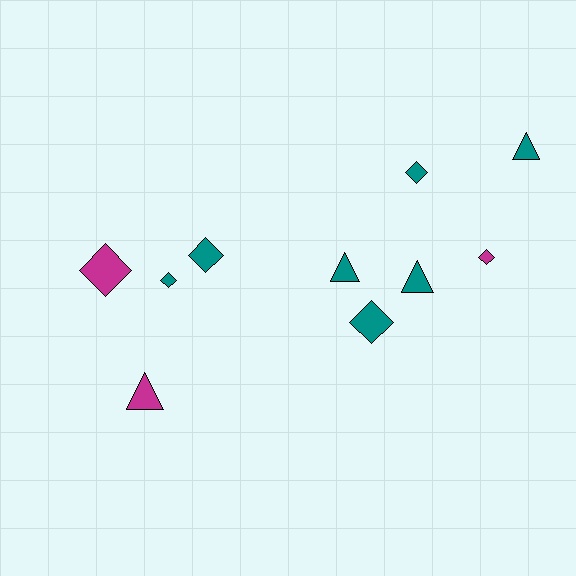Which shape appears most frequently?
Diamond, with 6 objects.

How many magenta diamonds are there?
There are 2 magenta diamonds.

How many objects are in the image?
There are 10 objects.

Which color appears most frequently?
Teal, with 7 objects.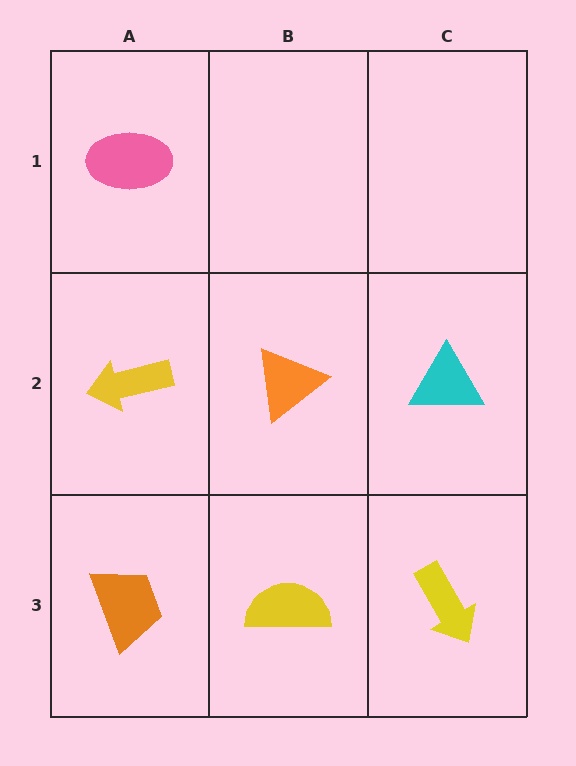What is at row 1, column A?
A pink ellipse.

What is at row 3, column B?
A yellow semicircle.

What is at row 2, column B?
An orange triangle.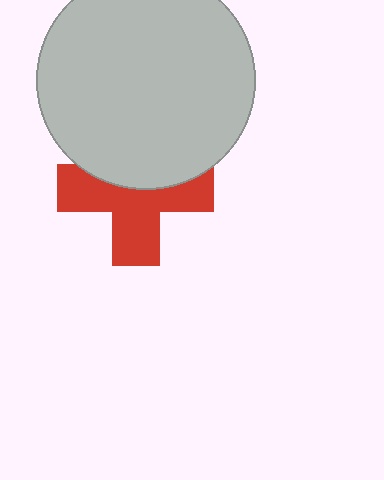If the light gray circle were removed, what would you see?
You would see the complete red cross.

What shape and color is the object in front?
The object in front is a light gray circle.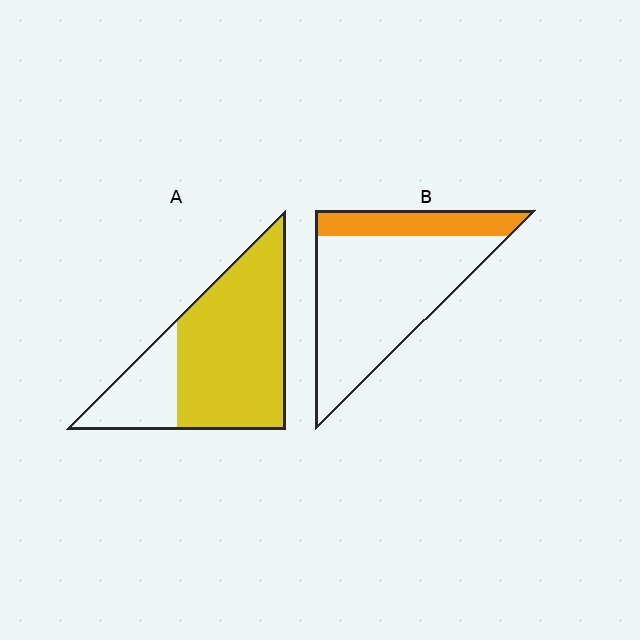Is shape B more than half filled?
No.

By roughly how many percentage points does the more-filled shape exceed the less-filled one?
By roughly 50 percentage points (A over B).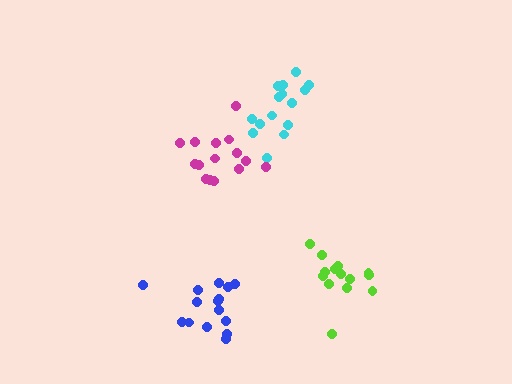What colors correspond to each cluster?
The clusters are colored: lime, blue, cyan, magenta.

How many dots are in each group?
Group 1: 14 dots, Group 2: 15 dots, Group 3: 15 dots, Group 4: 15 dots (59 total).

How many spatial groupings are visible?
There are 4 spatial groupings.